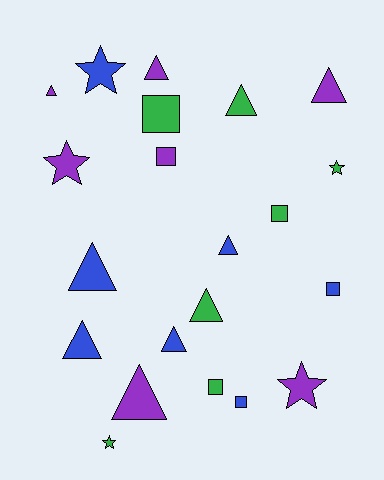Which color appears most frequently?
Green, with 7 objects.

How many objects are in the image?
There are 21 objects.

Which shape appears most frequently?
Triangle, with 10 objects.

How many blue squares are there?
There are 2 blue squares.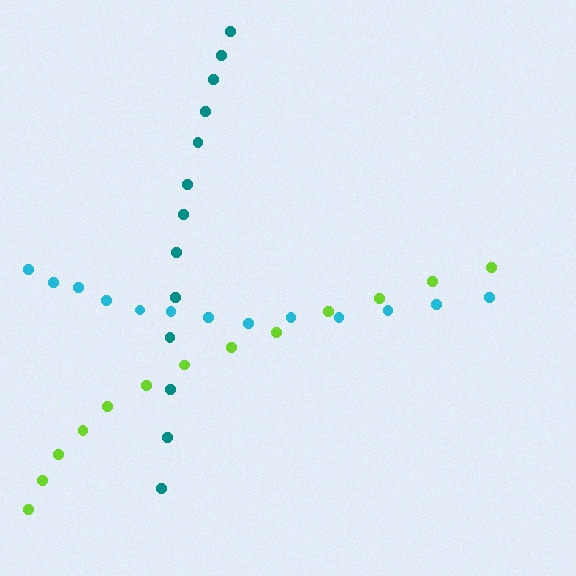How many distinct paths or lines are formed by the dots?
There are 3 distinct paths.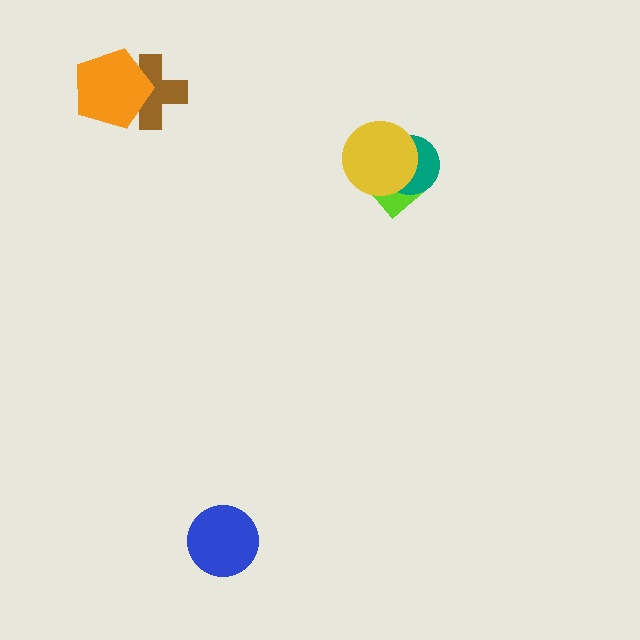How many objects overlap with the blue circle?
0 objects overlap with the blue circle.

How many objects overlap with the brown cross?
1 object overlaps with the brown cross.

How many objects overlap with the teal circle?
2 objects overlap with the teal circle.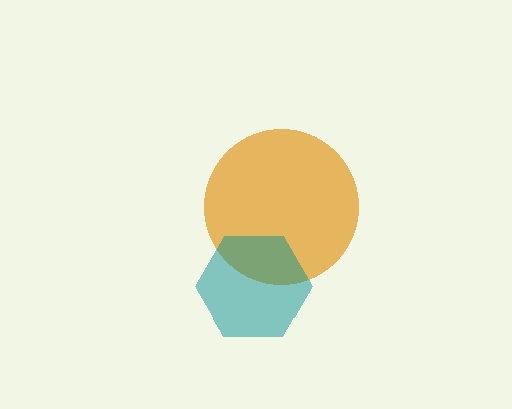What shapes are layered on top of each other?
The layered shapes are: an orange circle, a teal hexagon.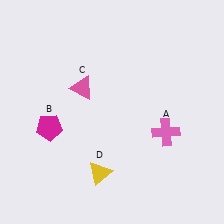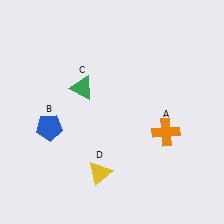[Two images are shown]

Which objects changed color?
A changed from pink to orange. B changed from magenta to blue. C changed from pink to green.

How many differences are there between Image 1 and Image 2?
There are 3 differences between the two images.